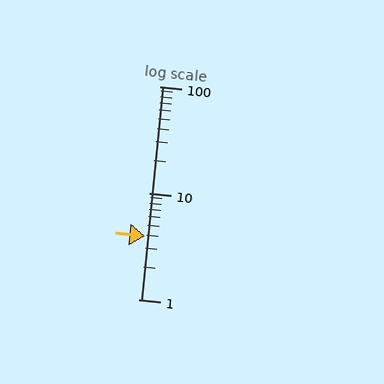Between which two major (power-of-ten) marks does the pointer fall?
The pointer is between 1 and 10.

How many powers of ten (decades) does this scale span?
The scale spans 2 decades, from 1 to 100.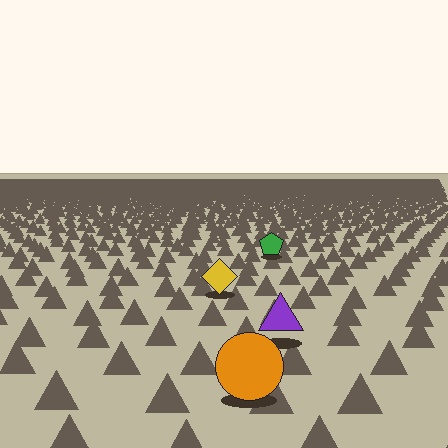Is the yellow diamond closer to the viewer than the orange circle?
No. The orange circle is closer — you can tell from the texture gradient: the ground texture is coarser near it.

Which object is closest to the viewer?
The orange circle is closest. The texture marks near it are larger and more spread out.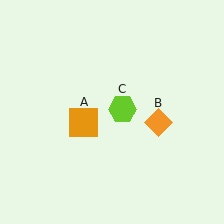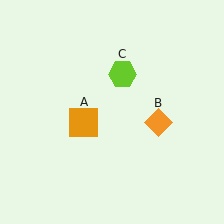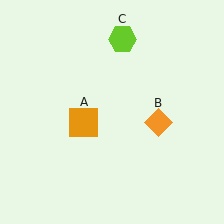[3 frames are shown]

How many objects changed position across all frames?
1 object changed position: lime hexagon (object C).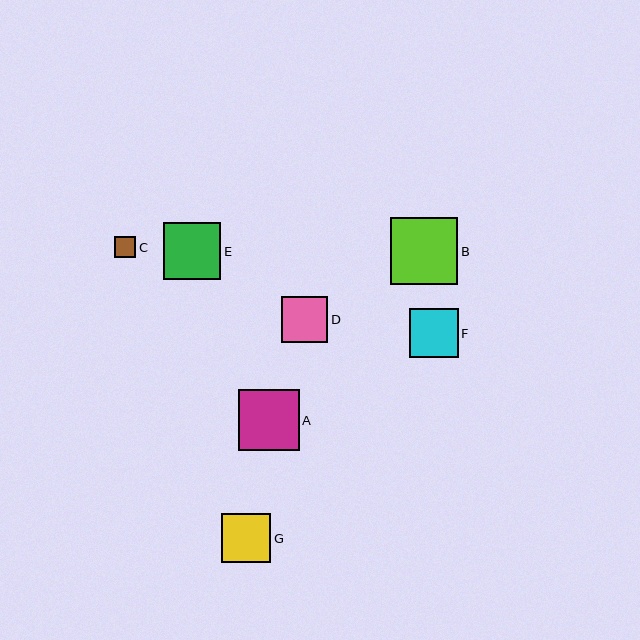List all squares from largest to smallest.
From largest to smallest: B, A, E, G, F, D, C.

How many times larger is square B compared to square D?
Square B is approximately 1.5 times the size of square D.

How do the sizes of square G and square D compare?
Square G and square D are approximately the same size.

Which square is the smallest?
Square C is the smallest with a size of approximately 21 pixels.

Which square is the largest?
Square B is the largest with a size of approximately 67 pixels.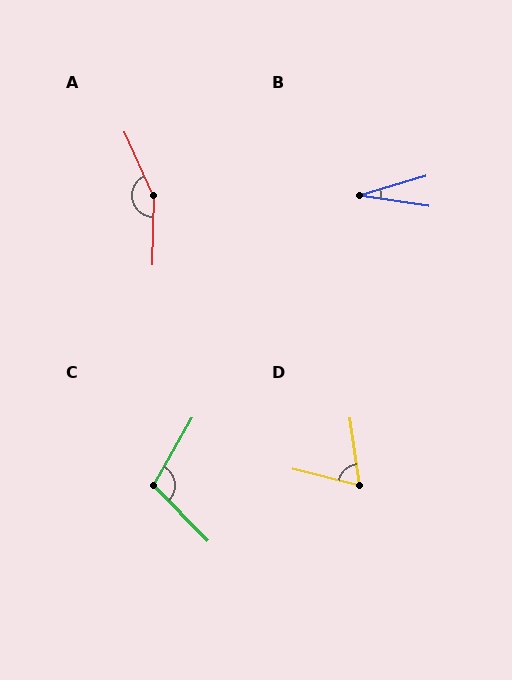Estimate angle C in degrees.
Approximately 105 degrees.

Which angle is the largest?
A, at approximately 154 degrees.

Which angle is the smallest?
B, at approximately 25 degrees.